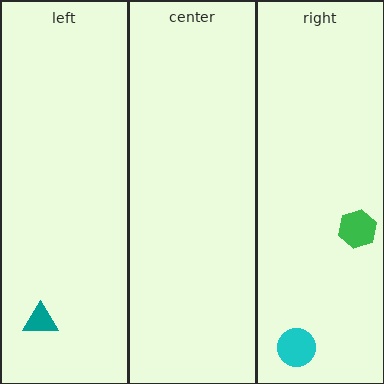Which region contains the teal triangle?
The left region.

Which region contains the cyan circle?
The right region.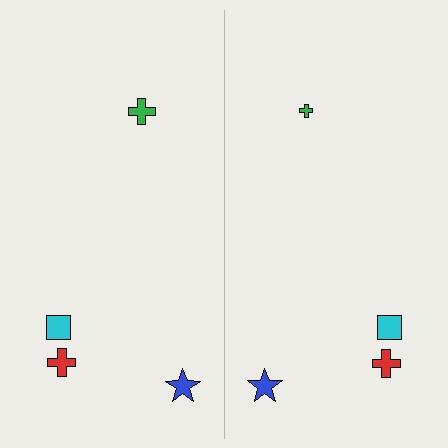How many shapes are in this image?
There are 8 shapes in this image.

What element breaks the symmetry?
The green cross on the right side has a different size than its mirror counterpart.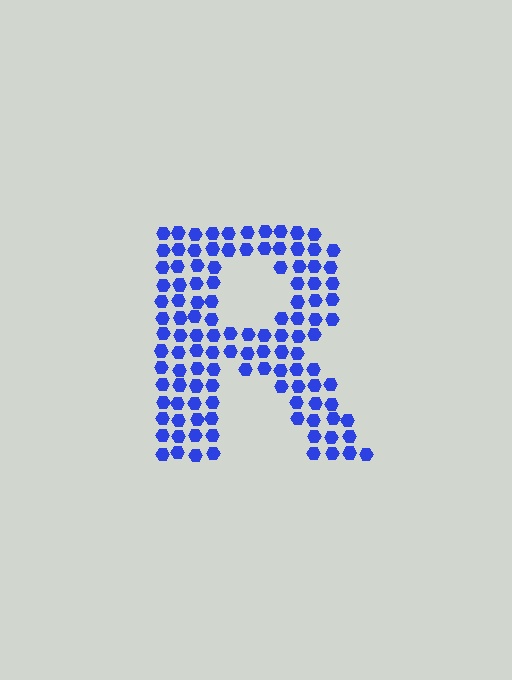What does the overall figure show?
The overall figure shows the letter R.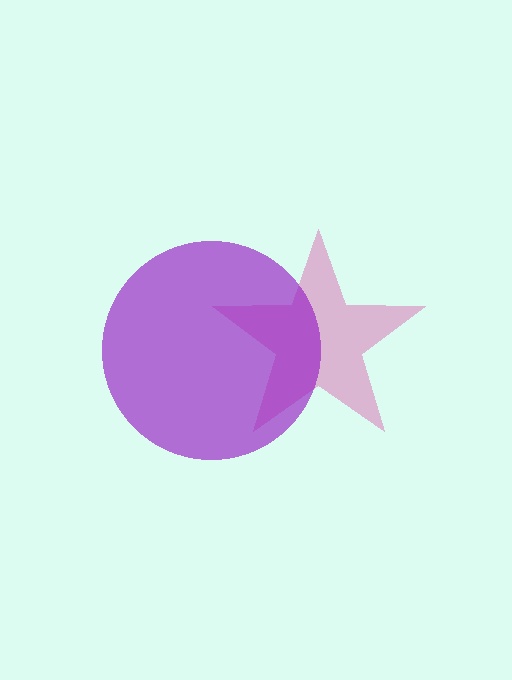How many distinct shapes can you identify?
There are 2 distinct shapes: a pink star, a purple circle.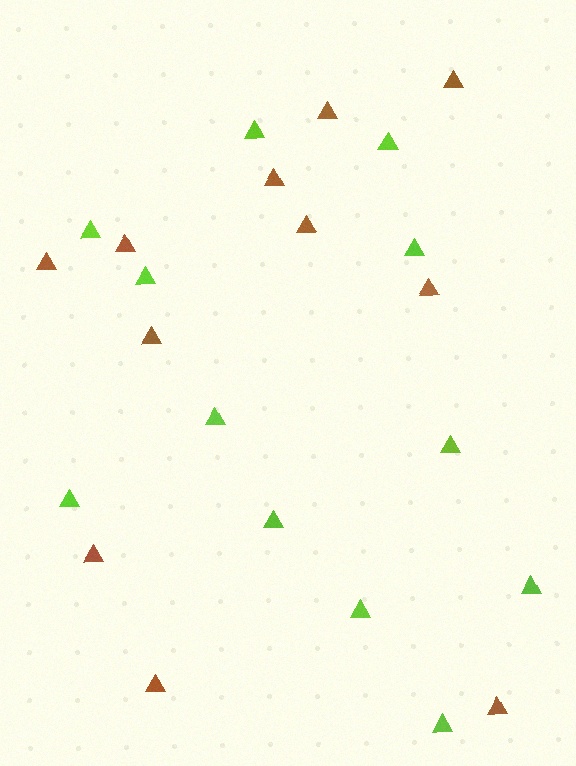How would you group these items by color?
There are 2 groups: one group of brown triangles (11) and one group of lime triangles (12).